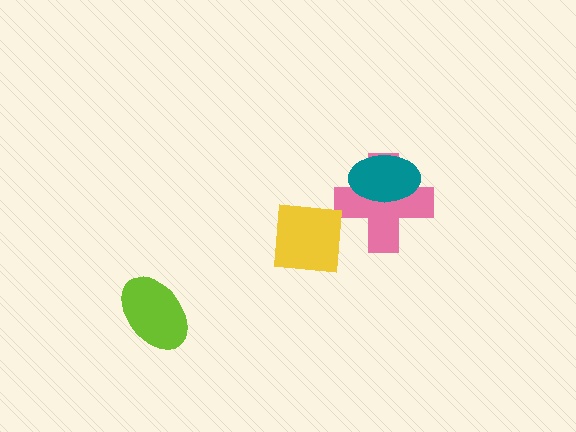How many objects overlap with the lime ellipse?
0 objects overlap with the lime ellipse.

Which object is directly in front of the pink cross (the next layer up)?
The teal ellipse is directly in front of the pink cross.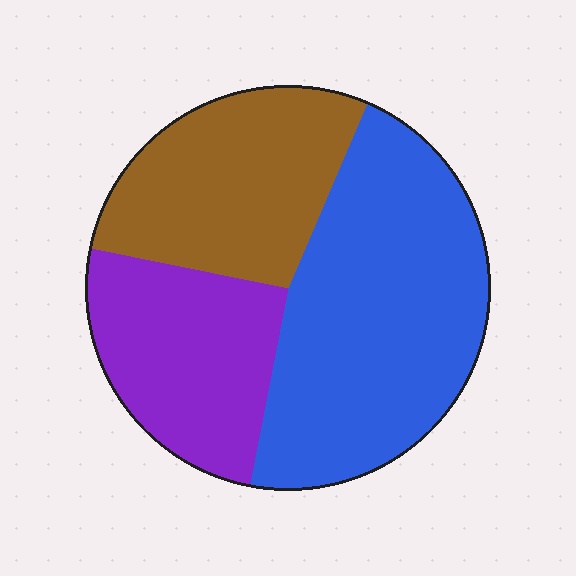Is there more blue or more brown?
Blue.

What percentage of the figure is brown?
Brown covers 28% of the figure.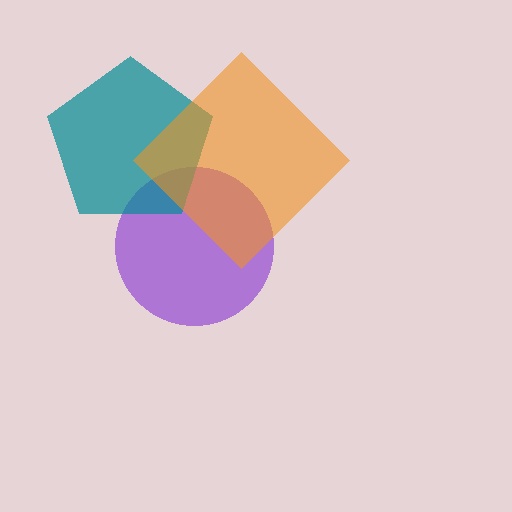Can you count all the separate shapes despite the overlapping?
Yes, there are 3 separate shapes.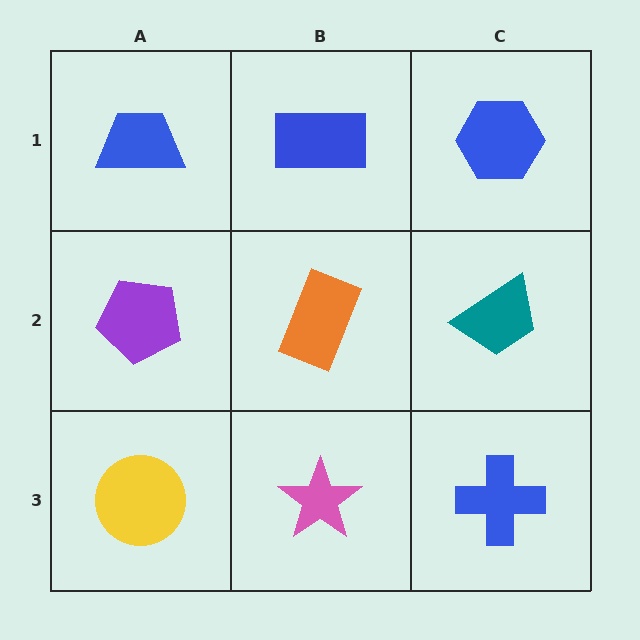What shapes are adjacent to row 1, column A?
A purple pentagon (row 2, column A), a blue rectangle (row 1, column B).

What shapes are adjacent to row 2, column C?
A blue hexagon (row 1, column C), a blue cross (row 3, column C), an orange rectangle (row 2, column B).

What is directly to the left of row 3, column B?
A yellow circle.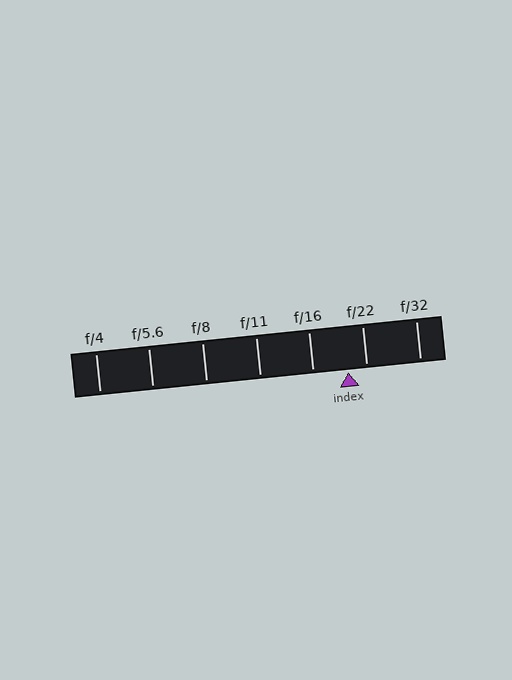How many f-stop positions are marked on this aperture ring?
There are 7 f-stop positions marked.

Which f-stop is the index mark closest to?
The index mark is closest to f/22.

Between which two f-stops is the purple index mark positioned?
The index mark is between f/16 and f/22.